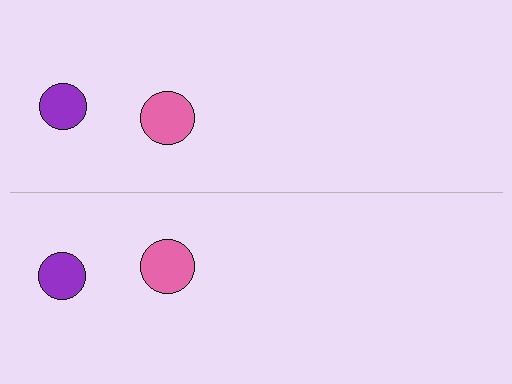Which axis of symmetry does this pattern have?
The pattern has a horizontal axis of symmetry running through the center of the image.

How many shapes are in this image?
There are 4 shapes in this image.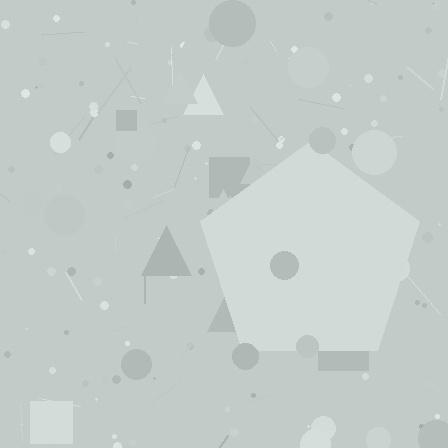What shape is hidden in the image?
A pentagon is hidden in the image.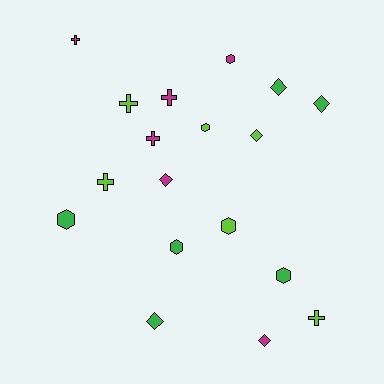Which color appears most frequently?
Magenta, with 6 objects.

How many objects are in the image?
There are 18 objects.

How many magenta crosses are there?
There are 3 magenta crosses.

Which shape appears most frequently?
Hexagon, with 6 objects.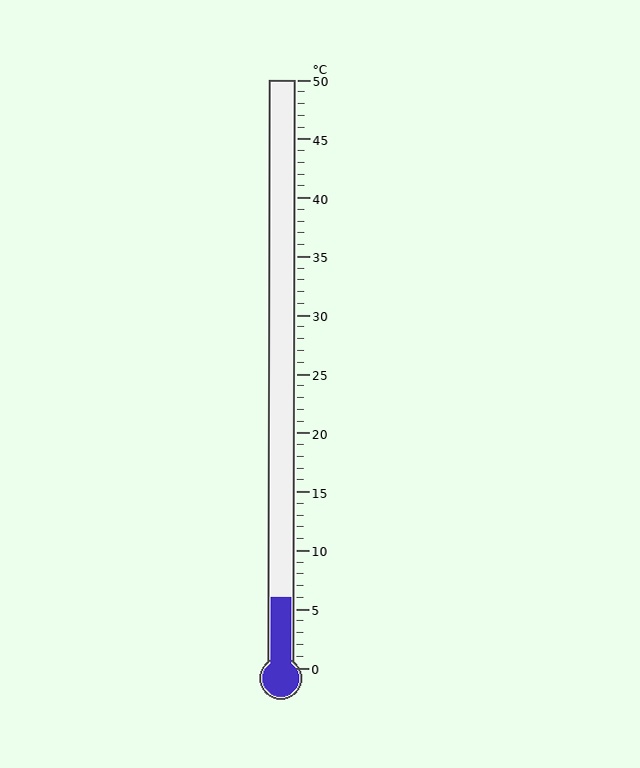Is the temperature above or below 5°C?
The temperature is above 5°C.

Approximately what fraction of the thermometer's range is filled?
The thermometer is filled to approximately 10% of its range.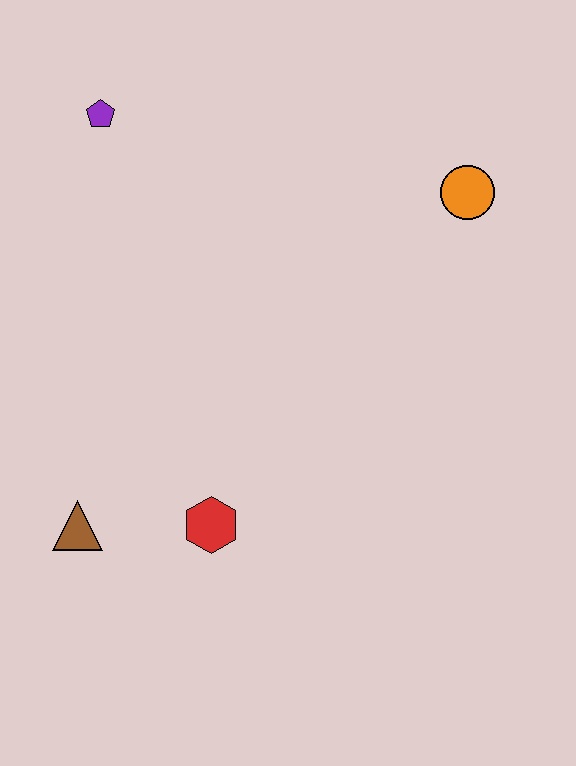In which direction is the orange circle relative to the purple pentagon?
The orange circle is to the right of the purple pentagon.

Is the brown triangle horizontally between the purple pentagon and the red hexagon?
No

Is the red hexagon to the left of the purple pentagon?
No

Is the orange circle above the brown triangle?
Yes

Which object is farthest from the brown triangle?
The orange circle is farthest from the brown triangle.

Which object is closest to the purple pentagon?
The orange circle is closest to the purple pentagon.